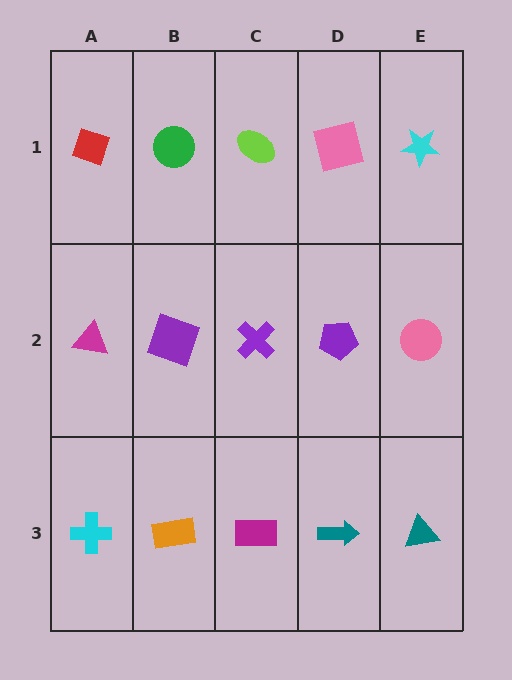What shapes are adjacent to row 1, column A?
A magenta triangle (row 2, column A), a green circle (row 1, column B).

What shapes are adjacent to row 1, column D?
A purple pentagon (row 2, column D), a lime ellipse (row 1, column C), a cyan star (row 1, column E).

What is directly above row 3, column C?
A purple cross.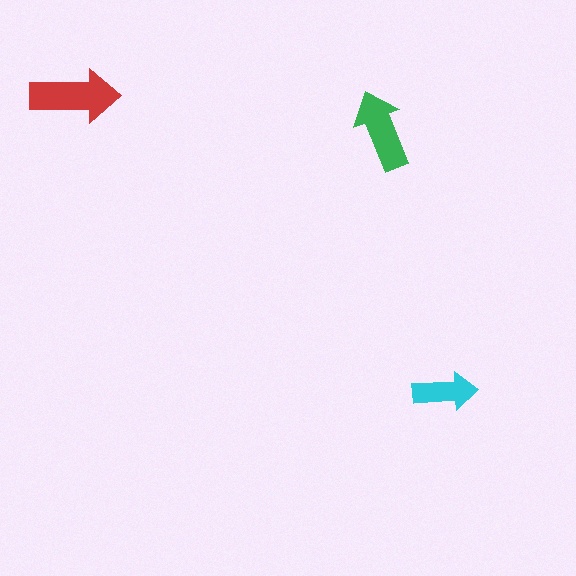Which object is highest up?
The red arrow is topmost.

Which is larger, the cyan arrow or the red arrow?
The red one.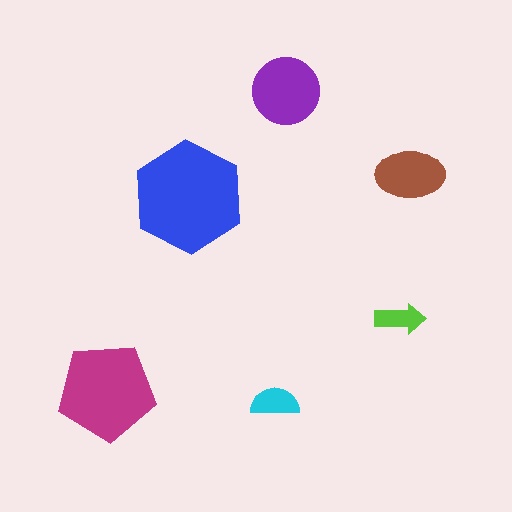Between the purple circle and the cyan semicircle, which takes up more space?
The purple circle.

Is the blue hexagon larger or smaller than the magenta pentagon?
Larger.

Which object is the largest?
The blue hexagon.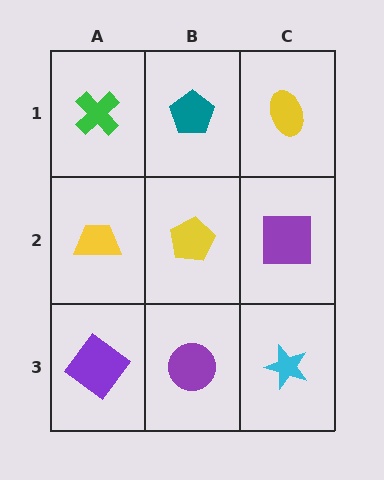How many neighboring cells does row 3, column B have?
3.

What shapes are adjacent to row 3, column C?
A purple square (row 2, column C), a purple circle (row 3, column B).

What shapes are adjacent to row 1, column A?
A yellow trapezoid (row 2, column A), a teal pentagon (row 1, column B).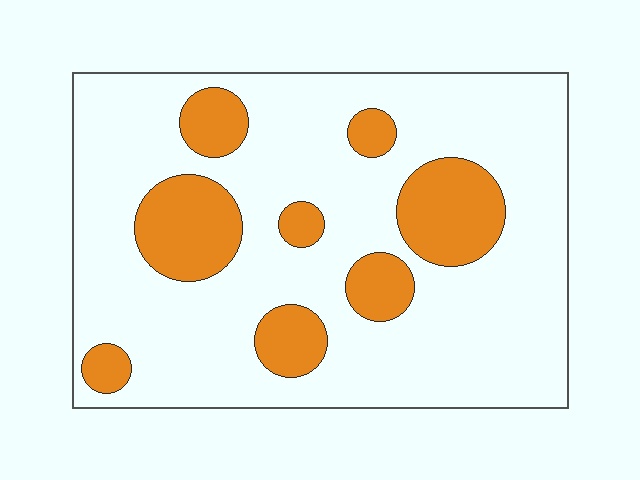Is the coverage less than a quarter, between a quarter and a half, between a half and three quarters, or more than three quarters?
Less than a quarter.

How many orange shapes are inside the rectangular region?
8.